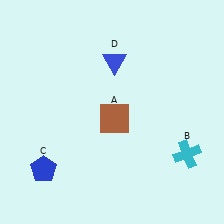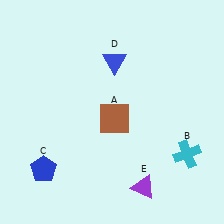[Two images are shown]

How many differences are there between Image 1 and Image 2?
There is 1 difference between the two images.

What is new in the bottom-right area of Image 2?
A purple triangle (E) was added in the bottom-right area of Image 2.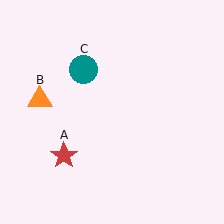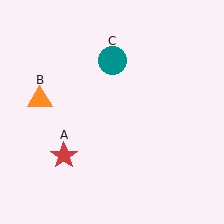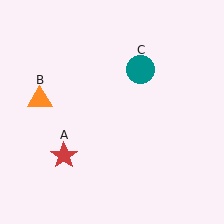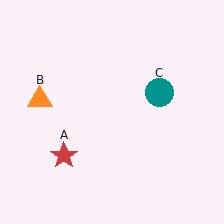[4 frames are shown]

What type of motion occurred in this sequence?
The teal circle (object C) rotated clockwise around the center of the scene.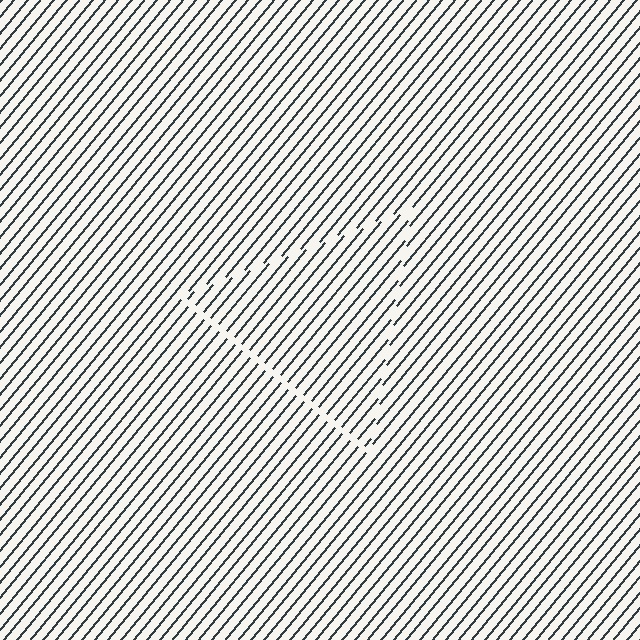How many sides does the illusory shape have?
3 sides — the line-ends trace a triangle.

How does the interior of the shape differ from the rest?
The interior of the shape contains the same grating, shifted by half a period — the contour is defined by the phase discontinuity where line-ends from the inner and outer gratings abut.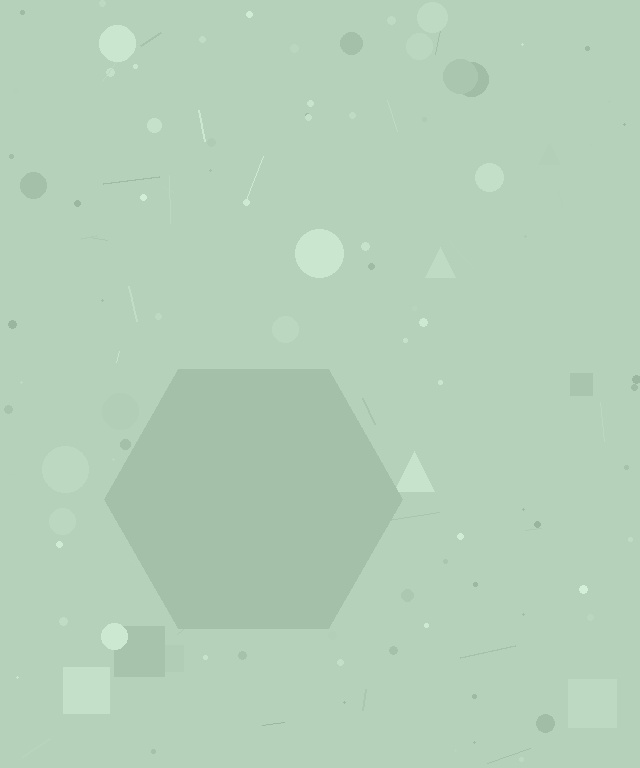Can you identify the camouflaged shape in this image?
The camouflaged shape is a hexagon.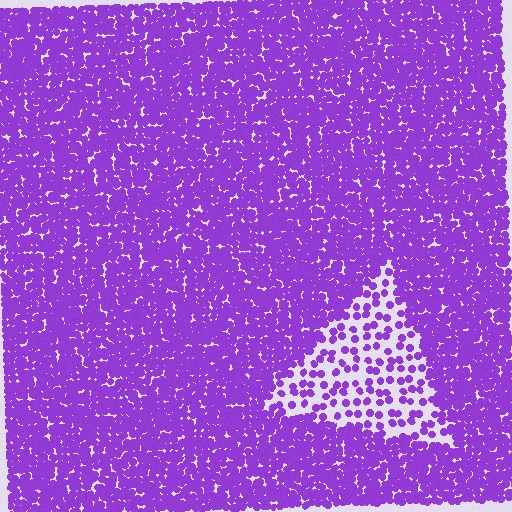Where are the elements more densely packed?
The elements are more densely packed outside the triangle boundary.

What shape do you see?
I see a triangle.